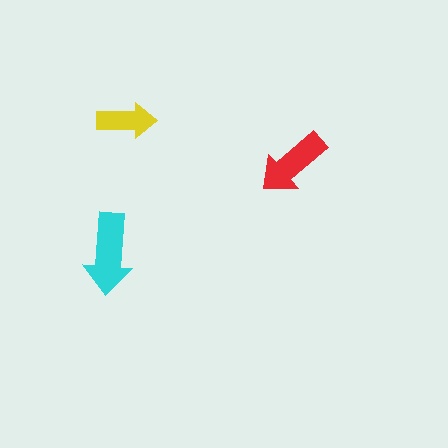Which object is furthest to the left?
The cyan arrow is leftmost.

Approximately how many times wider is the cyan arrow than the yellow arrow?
About 1.5 times wider.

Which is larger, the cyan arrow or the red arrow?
The cyan one.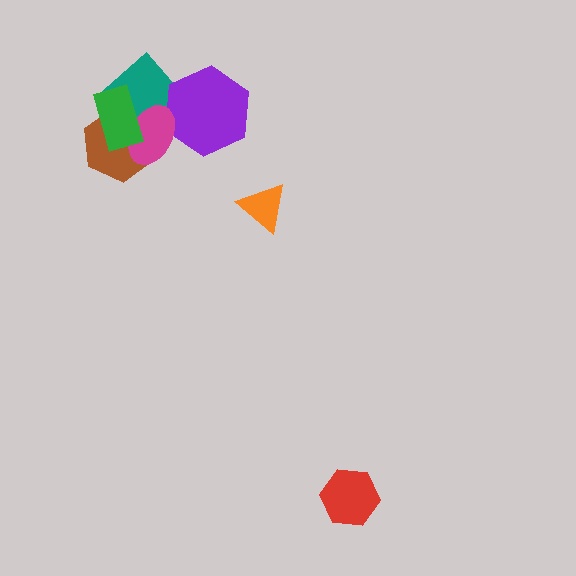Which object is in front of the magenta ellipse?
The green rectangle is in front of the magenta ellipse.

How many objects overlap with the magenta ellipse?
4 objects overlap with the magenta ellipse.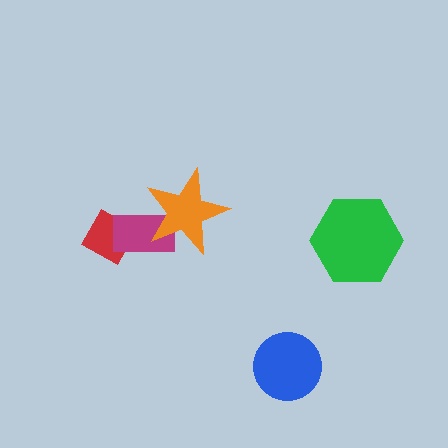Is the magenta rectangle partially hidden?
Yes, it is partially covered by another shape.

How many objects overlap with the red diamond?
1 object overlaps with the red diamond.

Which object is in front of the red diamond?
The magenta rectangle is in front of the red diamond.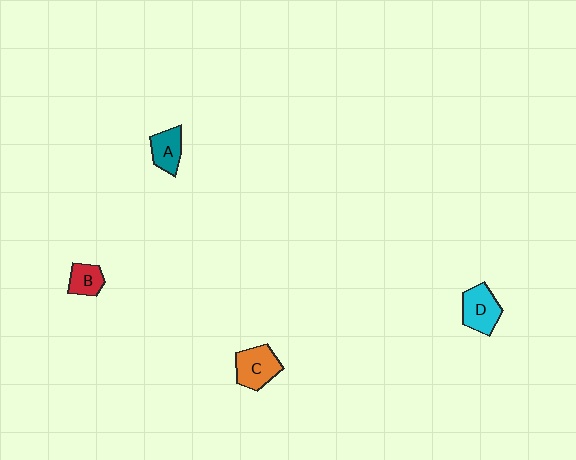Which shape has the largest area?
Shape C (orange).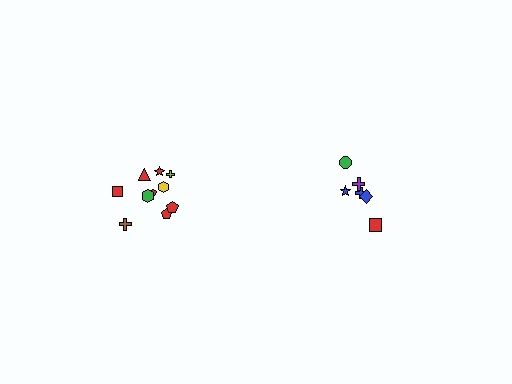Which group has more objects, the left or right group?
The left group.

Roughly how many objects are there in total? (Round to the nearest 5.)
Roughly 15 objects in total.